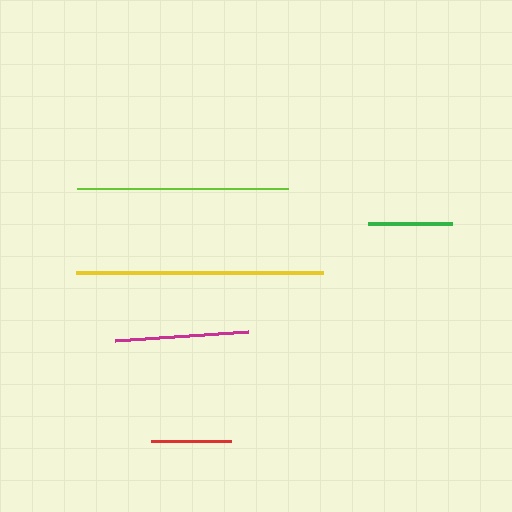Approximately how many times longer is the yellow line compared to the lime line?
The yellow line is approximately 1.2 times the length of the lime line.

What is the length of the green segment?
The green segment is approximately 84 pixels long.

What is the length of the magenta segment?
The magenta segment is approximately 133 pixels long.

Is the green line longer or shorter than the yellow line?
The yellow line is longer than the green line.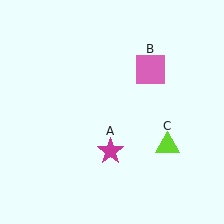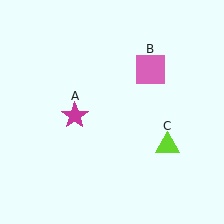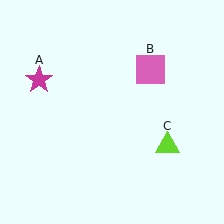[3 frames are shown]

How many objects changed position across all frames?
1 object changed position: magenta star (object A).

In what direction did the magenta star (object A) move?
The magenta star (object A) moved up and to the left.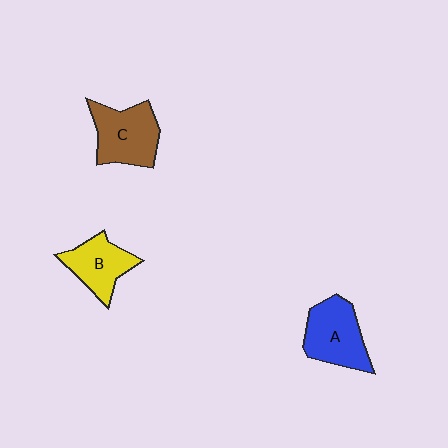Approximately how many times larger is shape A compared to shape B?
Approximately 1.2 times.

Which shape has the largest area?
Shape C (brown).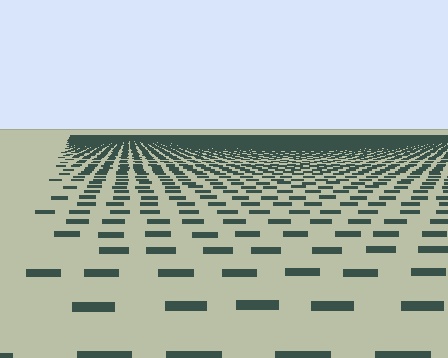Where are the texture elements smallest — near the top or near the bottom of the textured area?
Near the top.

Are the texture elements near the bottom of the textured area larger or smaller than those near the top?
Larger. Near the bottom, elements are closer to the viewer and appear at a bigger on-screen size.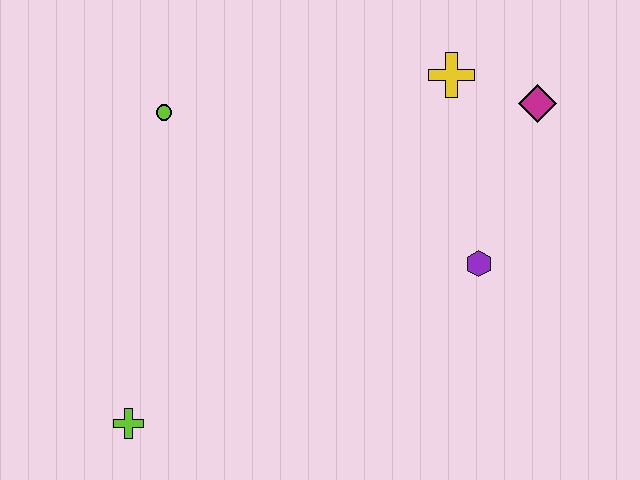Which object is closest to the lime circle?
The yellow cross is closest to the lime circle.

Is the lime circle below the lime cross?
No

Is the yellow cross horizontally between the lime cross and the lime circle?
No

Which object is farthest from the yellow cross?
The lime cross is farthest from the yellow cross.